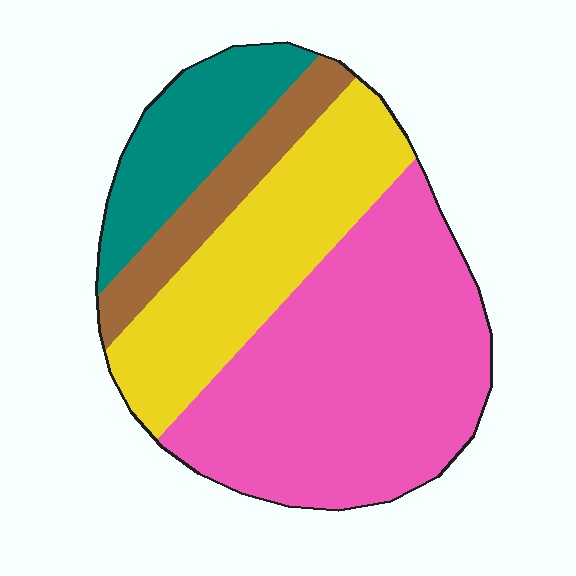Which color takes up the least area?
Brown, at roughly 10%.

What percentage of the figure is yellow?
Yellow covers roughly 25% of the figure.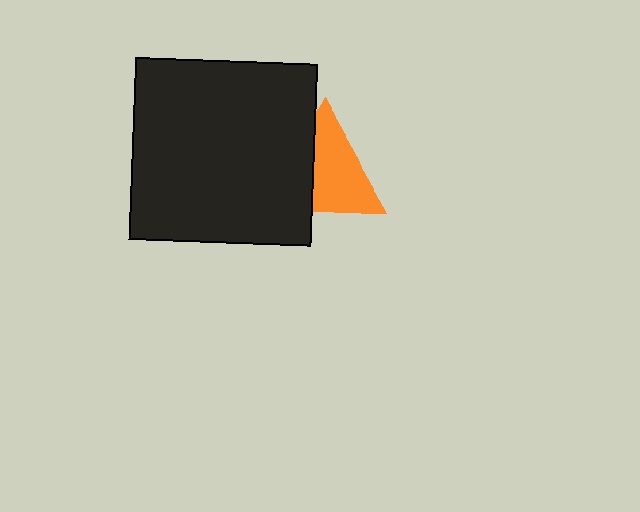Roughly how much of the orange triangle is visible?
About half of it is visible (roughly 61%).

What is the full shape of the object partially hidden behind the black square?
The partially hidden object is an orange triangle.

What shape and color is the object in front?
The object in front is a black square.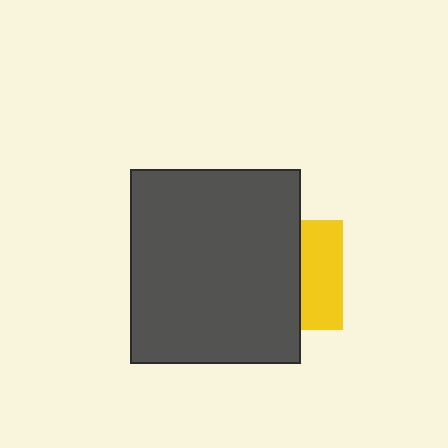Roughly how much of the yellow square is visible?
A small part of it is visible (roughly 38%).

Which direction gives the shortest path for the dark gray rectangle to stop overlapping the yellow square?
Moving left gives the shortest separation.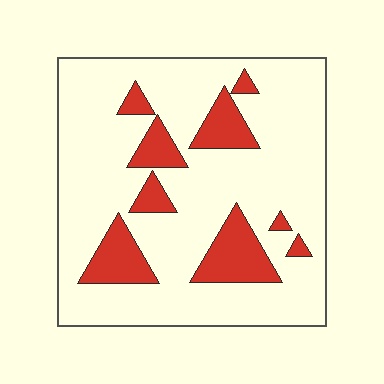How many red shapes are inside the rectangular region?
9.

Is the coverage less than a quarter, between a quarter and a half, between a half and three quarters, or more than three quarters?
Less than a quarter.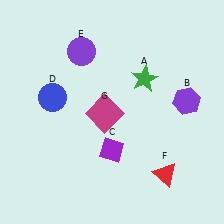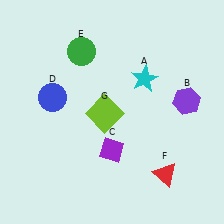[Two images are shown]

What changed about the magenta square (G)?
In Image 1, G is magenta. In Image 2, it changed to lime.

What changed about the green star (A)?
In Image 1, A is green. In Image 2, it changed to cyan.